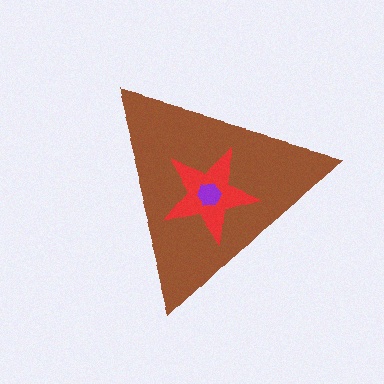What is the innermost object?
The purple hexagon.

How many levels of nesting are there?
3.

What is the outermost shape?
The brown triangle.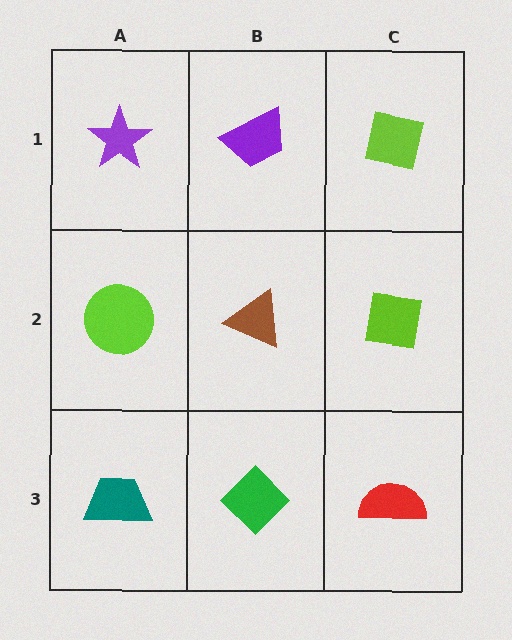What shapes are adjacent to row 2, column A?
A purple star (row 1, column A), a teal trapezoid (row 3, column A), a brown triangle (row 2, column B).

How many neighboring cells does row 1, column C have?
2.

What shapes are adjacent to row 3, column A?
A lime circle (row 2, column A), a green diamond (row 3, column B).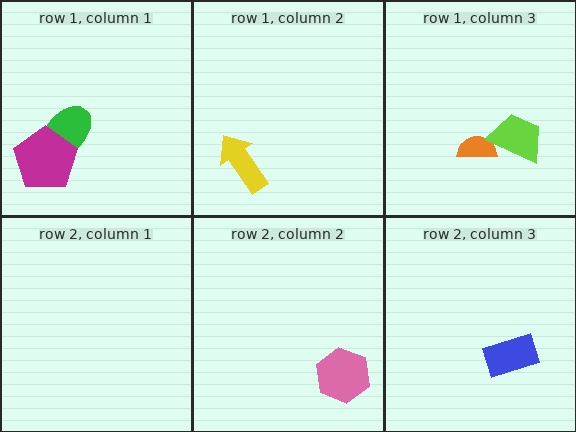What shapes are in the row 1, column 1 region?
The green ellipse, the magenta pentagon.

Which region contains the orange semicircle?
The row 1, column 3 region.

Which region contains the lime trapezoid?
The row 1, column 3 region.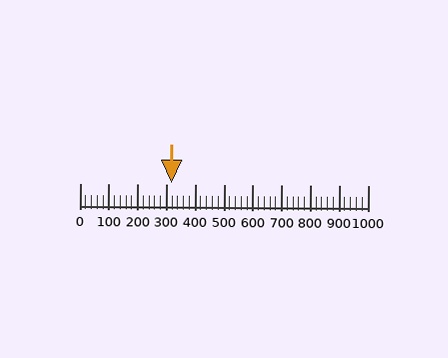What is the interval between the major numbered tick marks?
The major tick marks are spaced 100 units apart.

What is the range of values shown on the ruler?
The ruler shows values from 0 to 1000.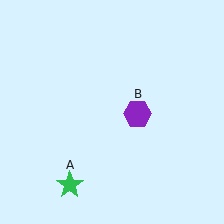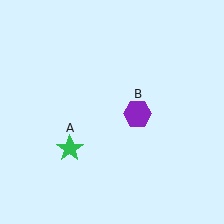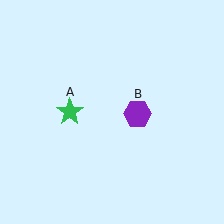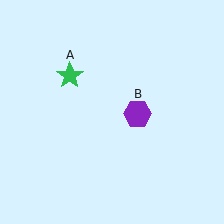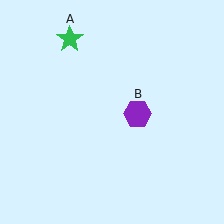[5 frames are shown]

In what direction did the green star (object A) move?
The green star (object A) moved up.